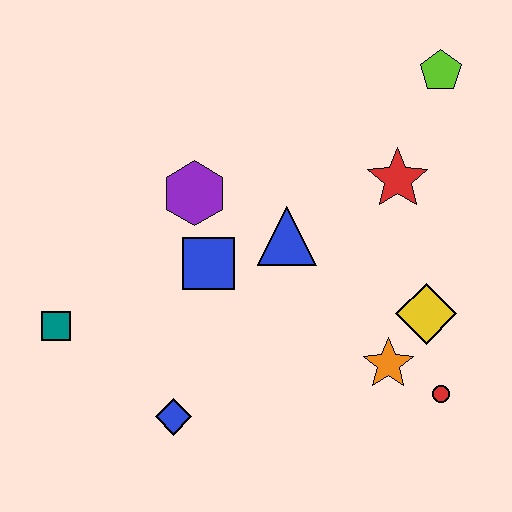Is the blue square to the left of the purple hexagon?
No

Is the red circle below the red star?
Yes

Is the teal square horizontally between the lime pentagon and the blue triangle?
No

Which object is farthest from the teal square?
The lime pentagon is farthest from the teal square.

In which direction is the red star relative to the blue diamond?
The red star is above the blue diamond.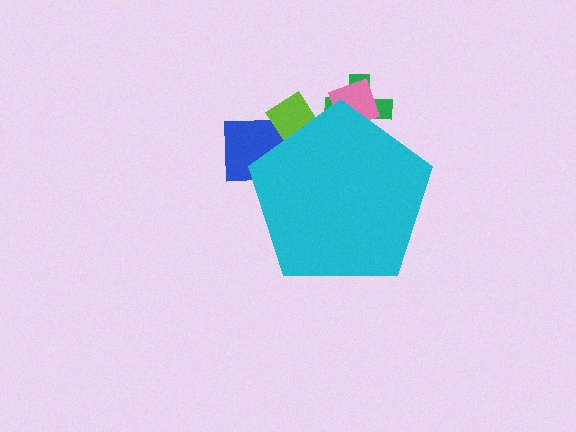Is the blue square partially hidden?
Yes, the blue square is partially hidden behind the cyan pentagon.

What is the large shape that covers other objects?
A cyan pentagon.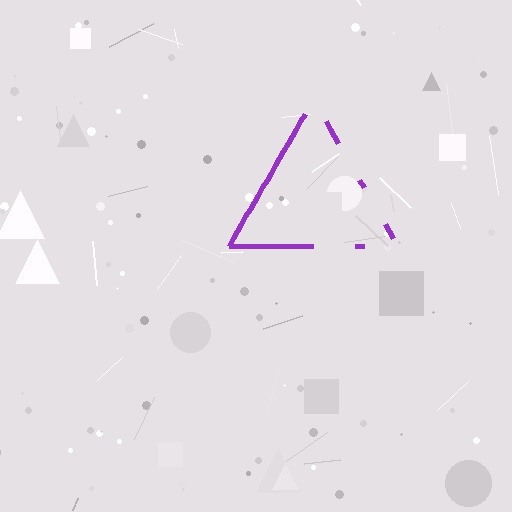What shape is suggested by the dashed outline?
The dashed outline suggests a triangle.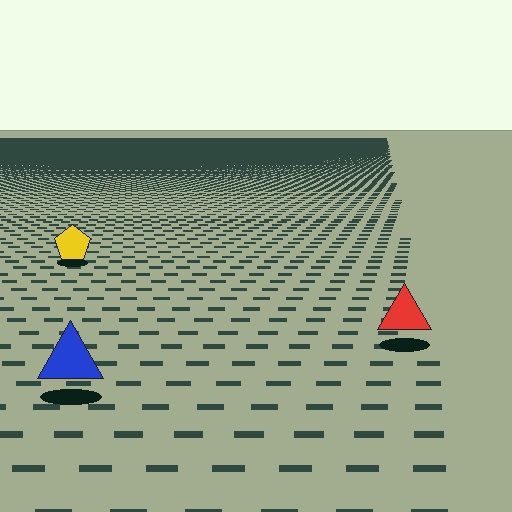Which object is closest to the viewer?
The blue triangle is closest. The texture marks near it are larger and more spread out.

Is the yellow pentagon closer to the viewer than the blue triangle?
No. The blue triangle is closer — you can tell from the texture gradient: the ground texture is coarser near it.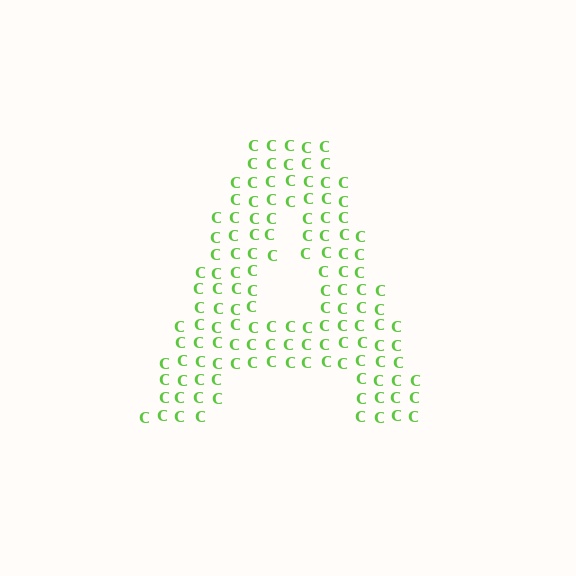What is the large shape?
The large shape is the letter A.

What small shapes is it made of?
It is made of small letter C's.